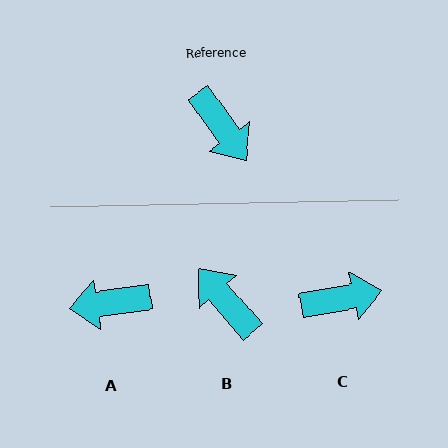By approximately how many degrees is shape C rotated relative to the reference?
Approximately 65 degrees counter-clockwise.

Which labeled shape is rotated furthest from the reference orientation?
B, about 175 degrees away.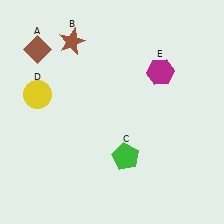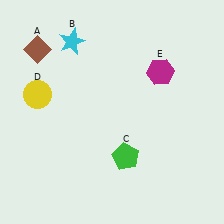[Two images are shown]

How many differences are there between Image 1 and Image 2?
There is 1 difference between the two images.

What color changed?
The star (B) changed from brown in Image 1 to cyan in Image 2.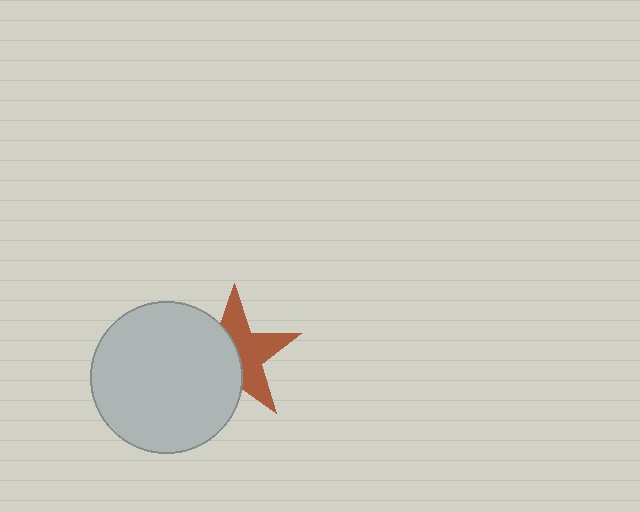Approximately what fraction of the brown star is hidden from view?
Roughly 48% of the brown star is hidden behind the light gray circle.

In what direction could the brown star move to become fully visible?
The brown star could move right. That would shift it out from behind the light gray circle entirely.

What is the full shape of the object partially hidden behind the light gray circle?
The partially hidden object is a brown star.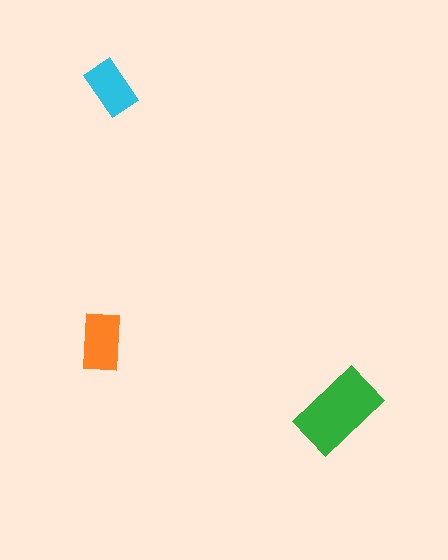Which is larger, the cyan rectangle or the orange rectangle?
The orange one.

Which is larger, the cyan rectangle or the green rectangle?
The green one.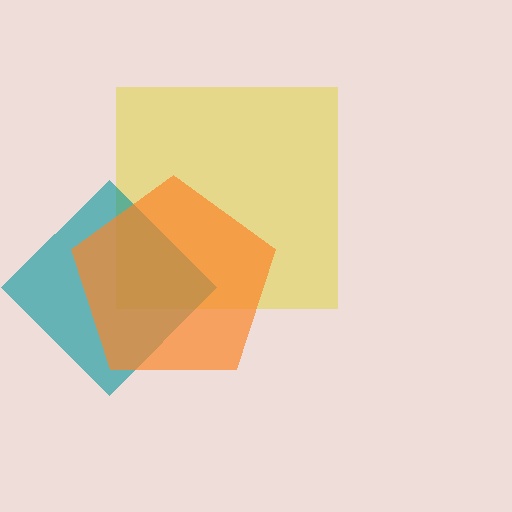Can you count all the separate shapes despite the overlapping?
Yes, there are 3 separate shapes.